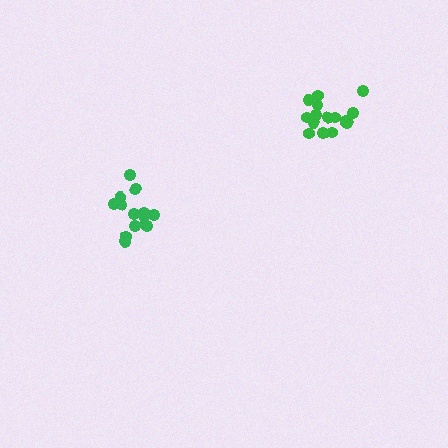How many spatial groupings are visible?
There are 2 spatial groupings.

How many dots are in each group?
Group 1: 15 dots, Group 2: 14 dots (29 total).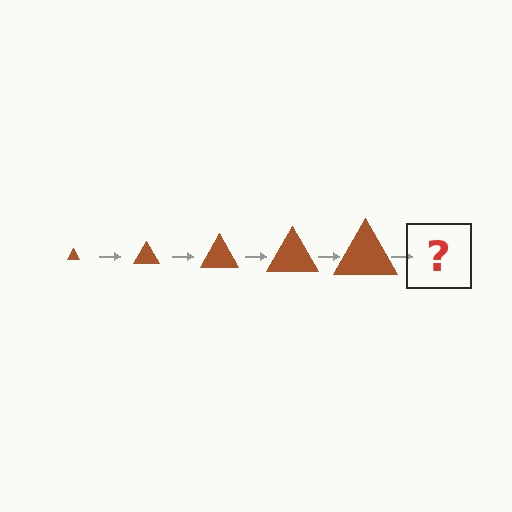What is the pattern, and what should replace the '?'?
The pattern is that the triangle gets progressively larger each step. The '?' should be a brown triangle, larger than the previous one.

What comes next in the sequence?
The next element should be a brown triangle, larger than the previous one.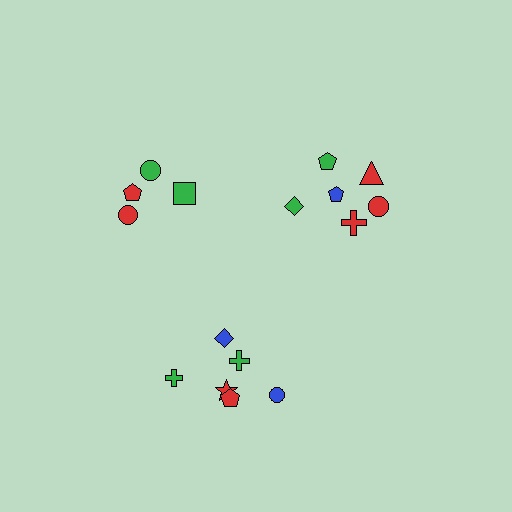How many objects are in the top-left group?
There are 4 objects.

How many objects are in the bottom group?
There are 6 objects.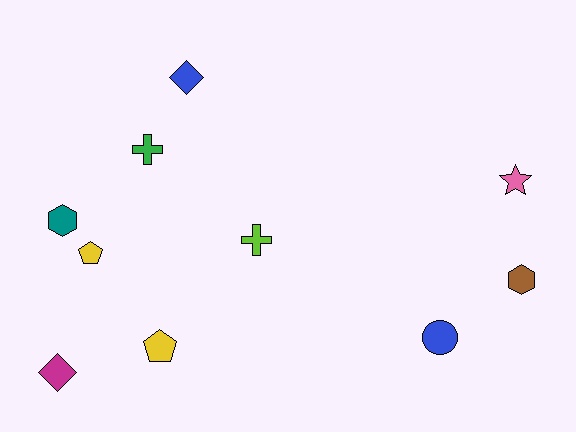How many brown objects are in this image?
There is 1 brown object.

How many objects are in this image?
There are 10 objects.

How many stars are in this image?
There is 1 star.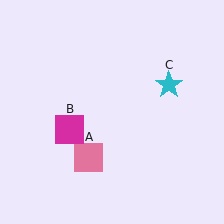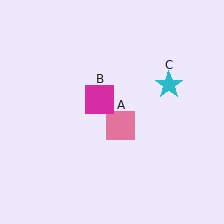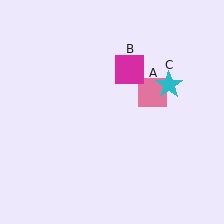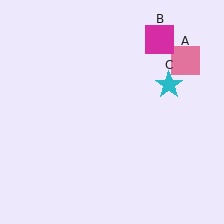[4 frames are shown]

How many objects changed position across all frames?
2 objects changed position: pink square (object A), magenta square (object B).